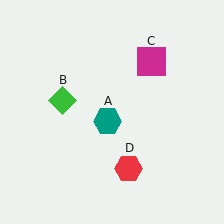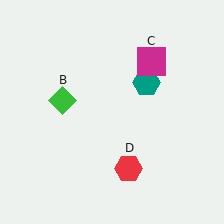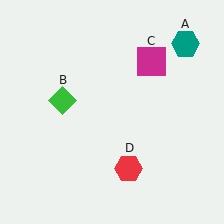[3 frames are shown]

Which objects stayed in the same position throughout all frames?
Green diamond (object B) and magenta square (object C) and red hexagon (object D) remained stationary.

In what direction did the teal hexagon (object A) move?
The teal hexagon (object A) moved up and to the right.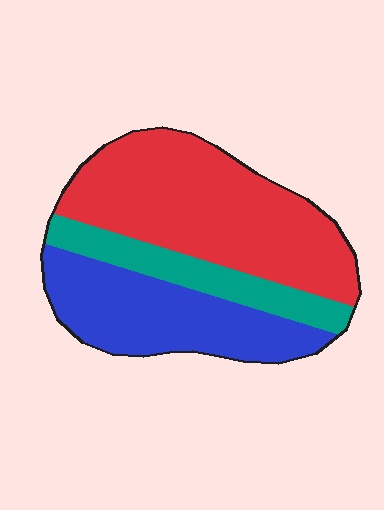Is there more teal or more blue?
Blue.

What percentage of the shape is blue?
Blue takes up about one third (1/3) of the shape.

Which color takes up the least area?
Teal, at roughly 15%.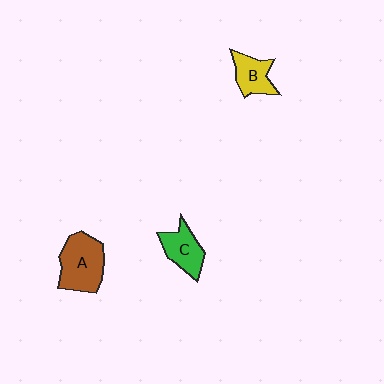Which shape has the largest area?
Shape A (brown).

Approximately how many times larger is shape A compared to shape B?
Approximately 1.6 times.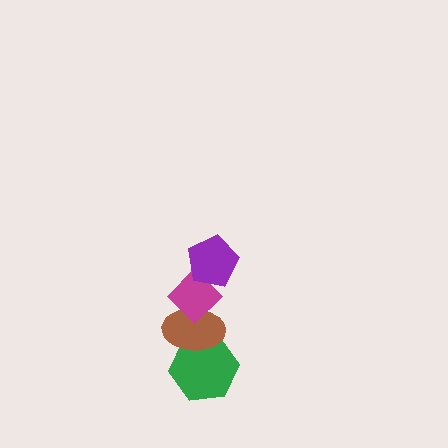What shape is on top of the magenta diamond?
The purple pentagon is on top of the magenta diamond.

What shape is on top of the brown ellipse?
The magenta diamond is on top of the brown ellipse.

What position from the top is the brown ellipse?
The brown ellipse is 3rd from the top.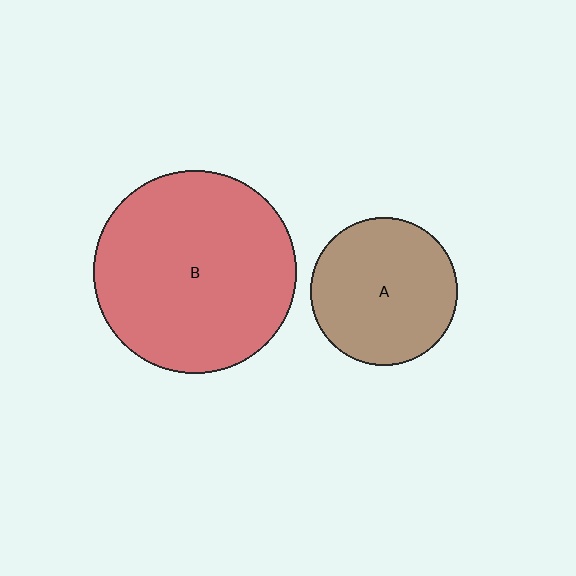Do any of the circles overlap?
No, none of the circles overlap.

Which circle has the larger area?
Circle B (red).